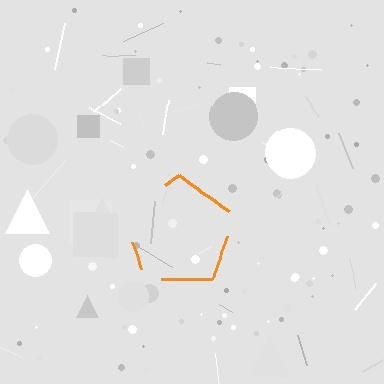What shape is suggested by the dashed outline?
The dashed outline suggests a pentagon.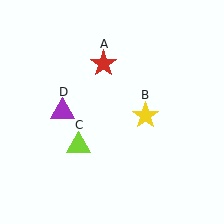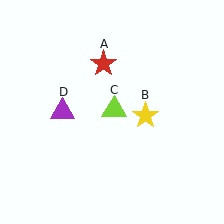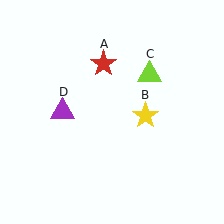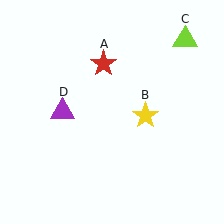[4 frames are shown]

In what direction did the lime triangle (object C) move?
The lime triangle (object C) moved up and to the right.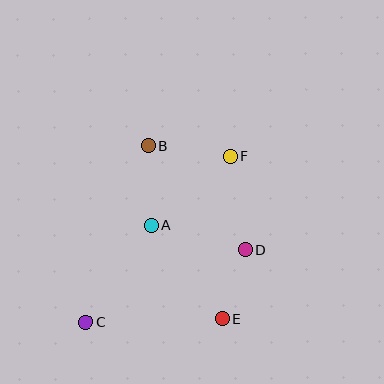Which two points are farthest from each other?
Points C and F are farthest from each other.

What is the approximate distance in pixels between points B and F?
The distance between B and F is approximately 83 pixels.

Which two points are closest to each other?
Points D and E are closest to each other.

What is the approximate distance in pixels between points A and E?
The distance between A and E is approximately 117 pixels.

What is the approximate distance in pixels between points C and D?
The distance between C and D is approximately 176 pixels.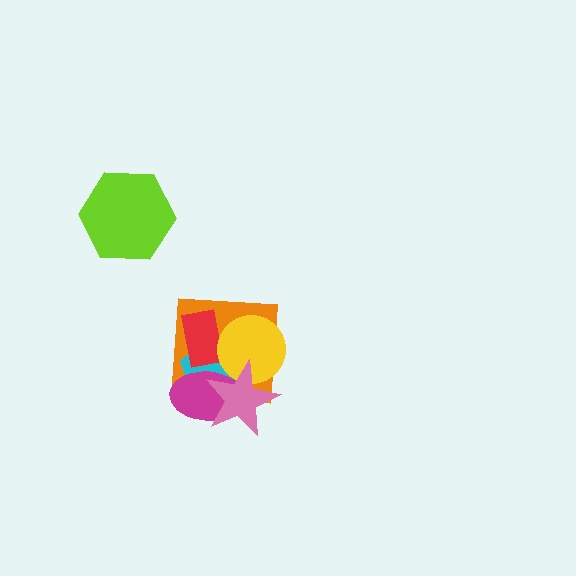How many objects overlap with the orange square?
5 objects overlap with the orange square.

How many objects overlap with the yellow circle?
5 objects overlap with the yellow circle.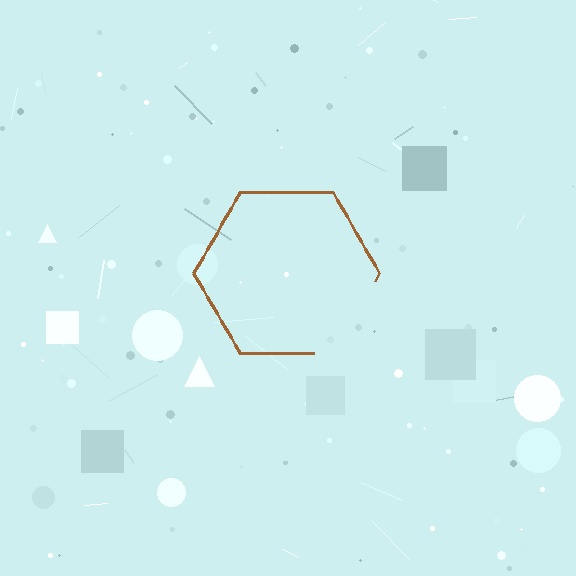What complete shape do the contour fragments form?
The contour fragments form a hexagon.